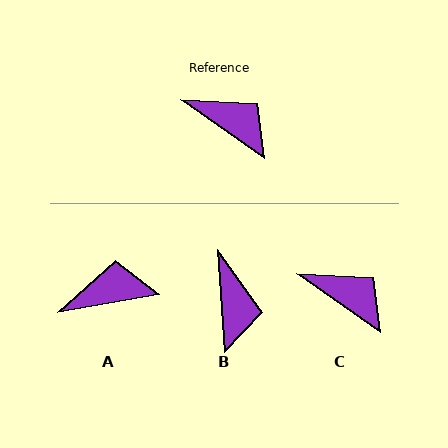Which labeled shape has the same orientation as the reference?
C.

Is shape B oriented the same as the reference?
No, it is off by about 52 degrees.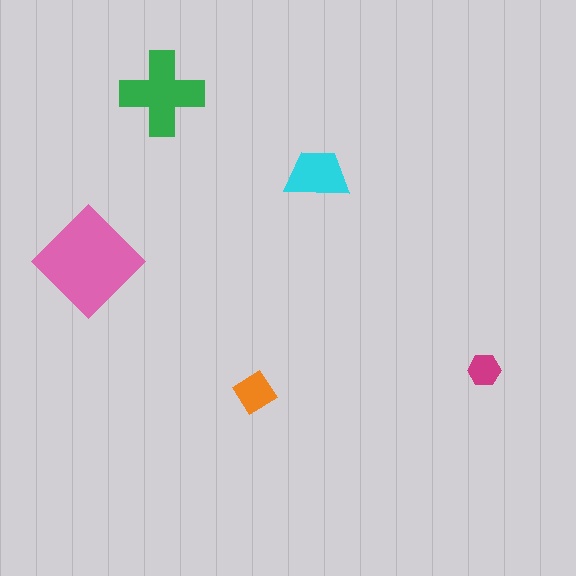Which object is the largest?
The pink diamond.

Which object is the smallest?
The magenta hexagon.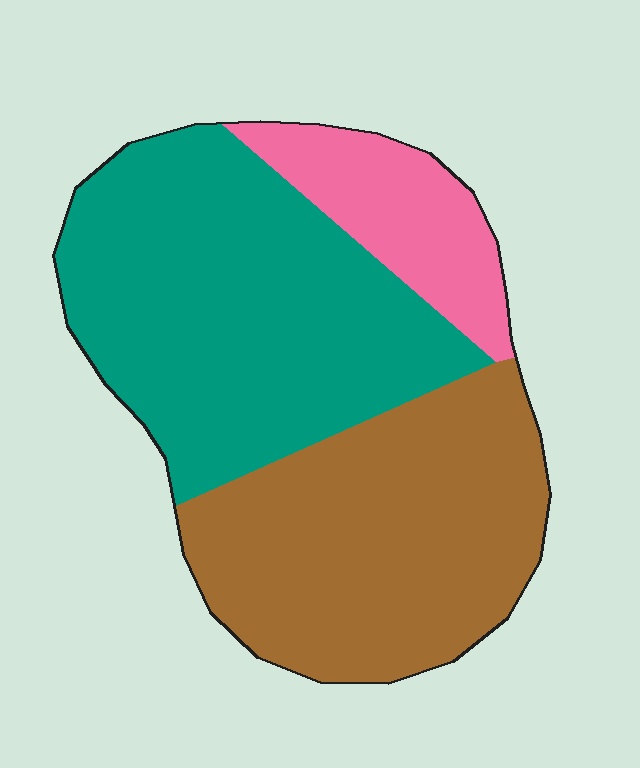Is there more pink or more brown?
Brown.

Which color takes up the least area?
Pink, at roughly 15%.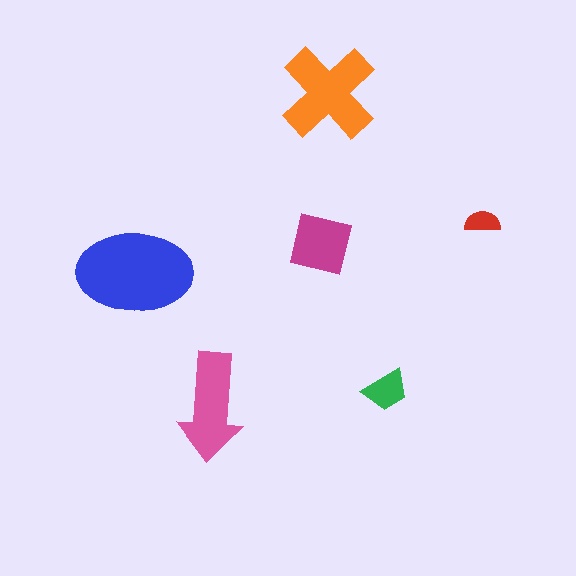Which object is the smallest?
The red semicircle.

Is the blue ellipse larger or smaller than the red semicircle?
Larger.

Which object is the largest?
The blue ellipse.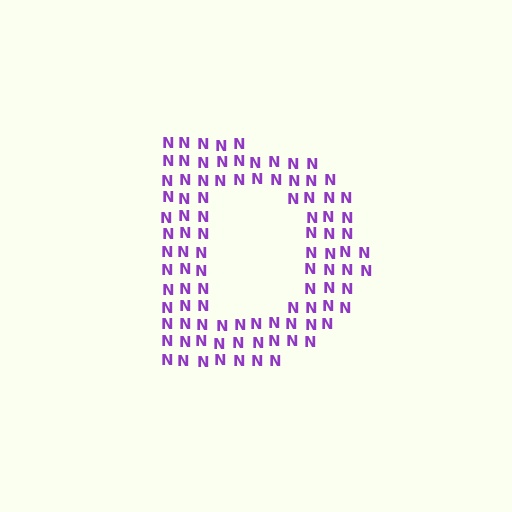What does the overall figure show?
The overall figure shows the letter D.